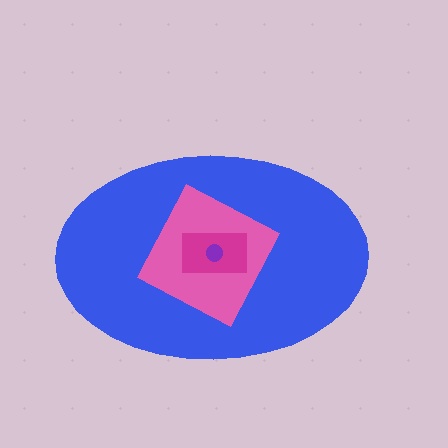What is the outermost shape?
The blue ellipse.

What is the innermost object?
The purple circle.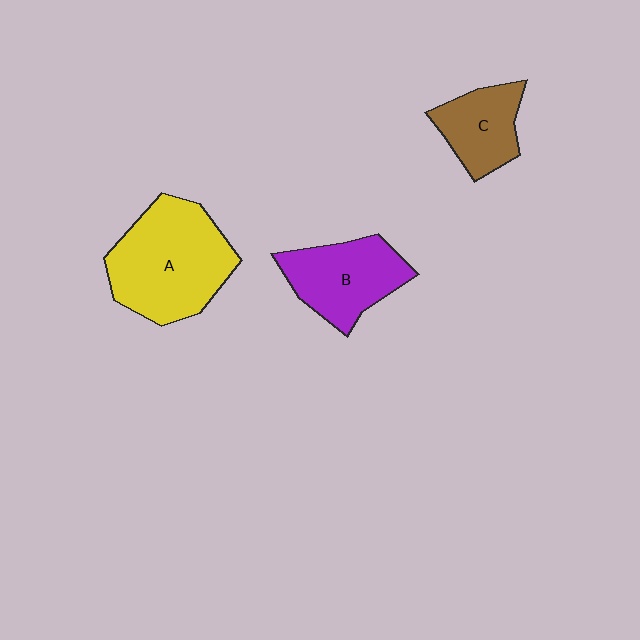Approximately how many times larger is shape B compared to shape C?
Approximately 1.3 times.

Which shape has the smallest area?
Shape C (brown).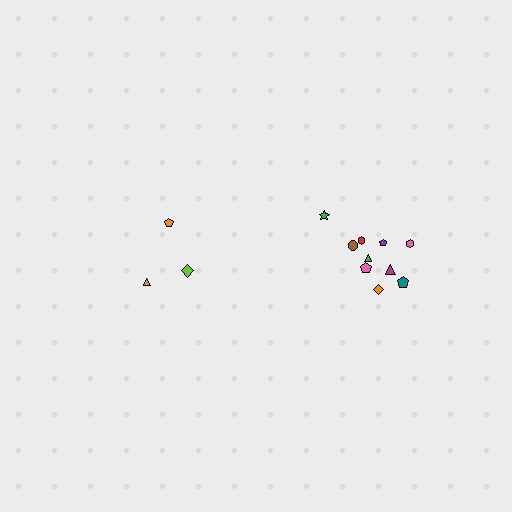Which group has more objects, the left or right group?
The right group.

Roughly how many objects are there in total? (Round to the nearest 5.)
Roughly 15 objects in total.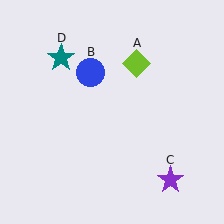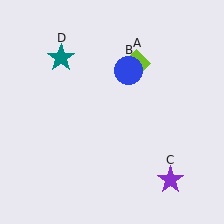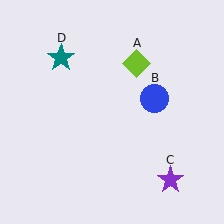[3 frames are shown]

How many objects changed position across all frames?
1 object changed position: blue circle (object B).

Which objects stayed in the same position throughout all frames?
Lime diamond (object A) and purple star (object C) and teal star (object D) remained stationary.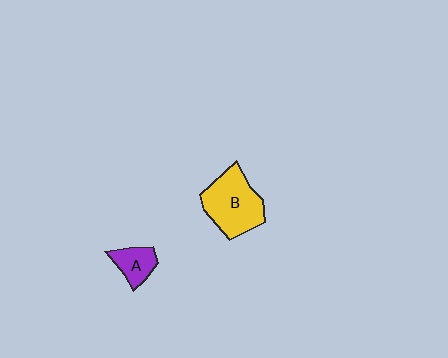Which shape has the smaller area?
Shape A (purple).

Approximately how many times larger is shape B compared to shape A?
Approximately 2.3 times.